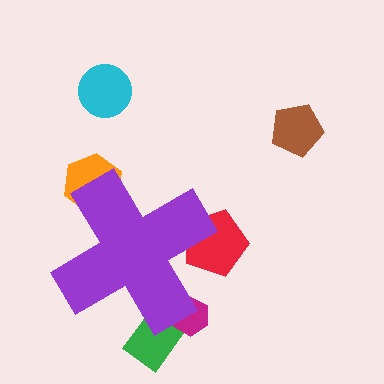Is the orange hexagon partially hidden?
Yes, the orange hexagon is partially hidden behind the purple cross.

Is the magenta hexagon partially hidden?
Yes, the magenta hexagon is partially hidden behind the purple cross.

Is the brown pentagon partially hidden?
No, the brown pentagon is fully visible.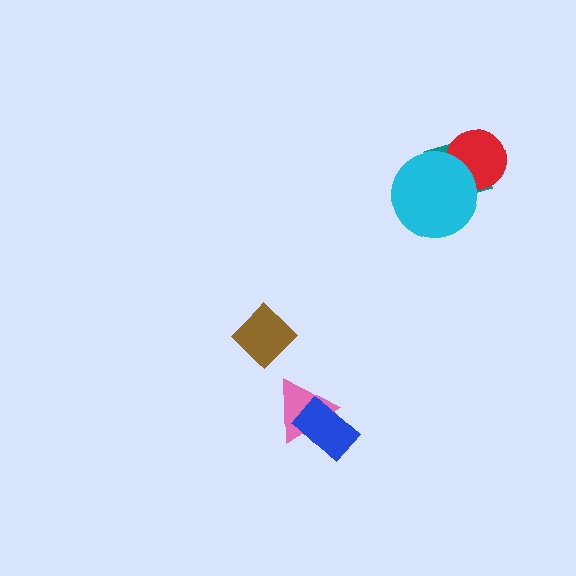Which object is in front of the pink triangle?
The blue rectangle is in front of the pink triangle.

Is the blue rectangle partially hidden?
No, no other shape covers it.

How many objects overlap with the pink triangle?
1 object overlaps with the pink triangle.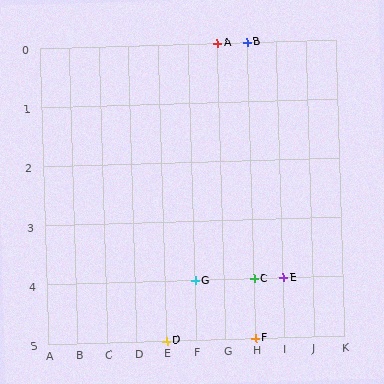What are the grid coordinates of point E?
Point E is at grid coordinates (I, 4).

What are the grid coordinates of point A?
Point A is at grid coordinates (G, 0).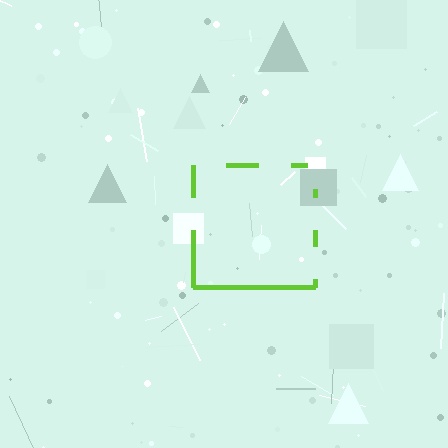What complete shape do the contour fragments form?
The contour fragments form a square.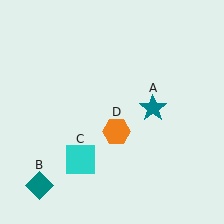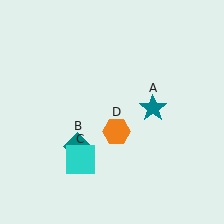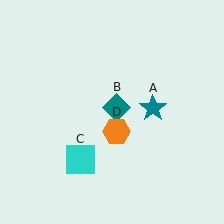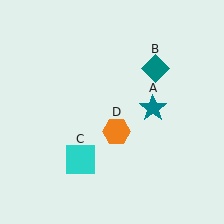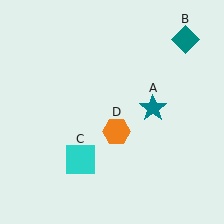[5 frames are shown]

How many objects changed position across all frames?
1 object changed position: teal diamond (object B).